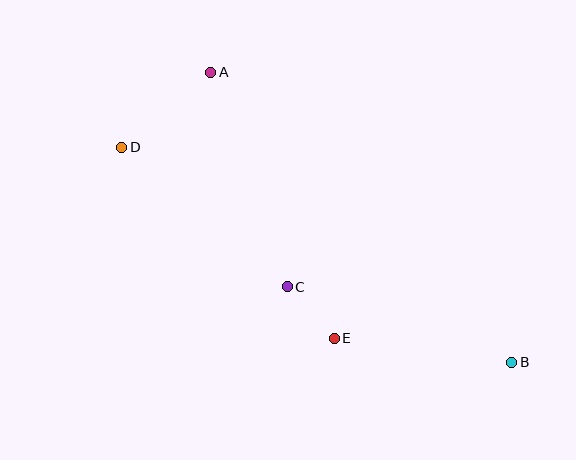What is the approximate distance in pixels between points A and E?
The distance between A and E is approximately 293 pixels.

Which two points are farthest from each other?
Points B and D are farthest from each other.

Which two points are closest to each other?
Points C and E are closest to each other.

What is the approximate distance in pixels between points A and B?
The distance between A and B is approximately 418 pixels.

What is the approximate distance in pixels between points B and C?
The distance between B and C is approximately 237 pixels.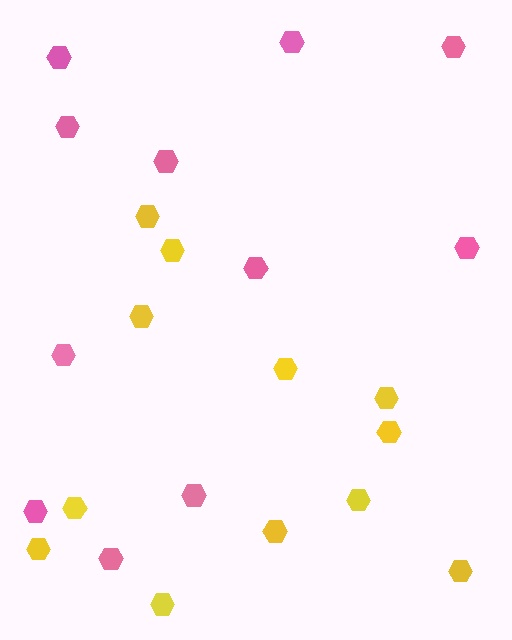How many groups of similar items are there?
There are 2 groups: one group of yellow hexagons (12) and one group of pink hexagons (11).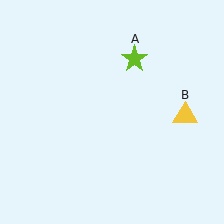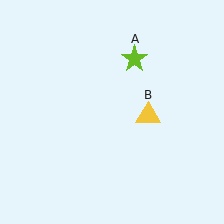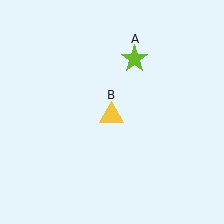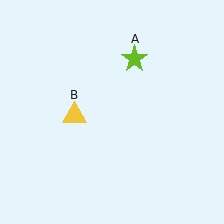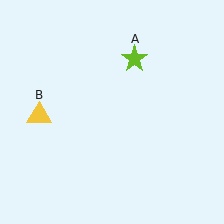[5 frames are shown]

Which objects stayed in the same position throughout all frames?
Lime star (object A) remained stationary.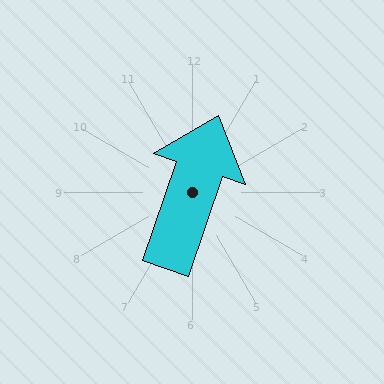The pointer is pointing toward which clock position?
Roughly 1 o'clock.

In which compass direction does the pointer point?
North.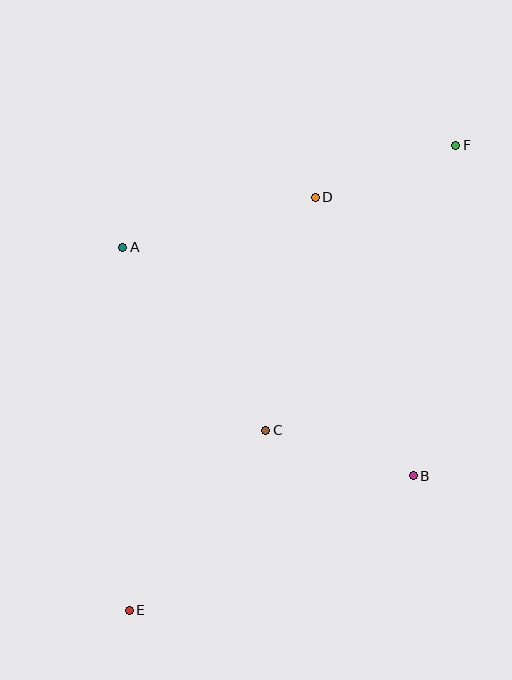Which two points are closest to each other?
Points D and F are closest to each other.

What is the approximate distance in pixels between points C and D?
The distance between C and D is approximately 238 pixels.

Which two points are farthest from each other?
Points E and F are farthest from each other.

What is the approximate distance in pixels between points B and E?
The distance between B and E is approximately 314 pixels.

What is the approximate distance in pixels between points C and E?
The distance between C and E is approximately 226 pixels.